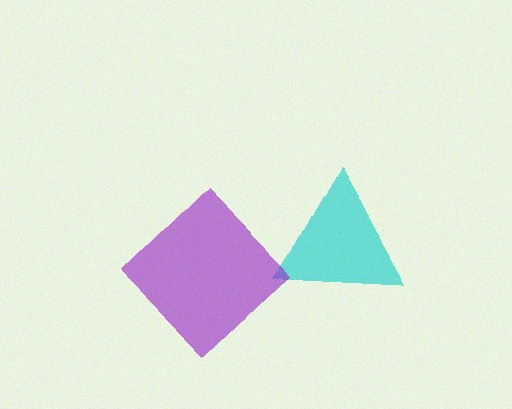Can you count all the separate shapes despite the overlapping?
Yes, there are 2 separate shapes.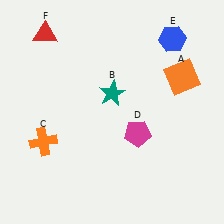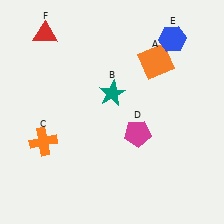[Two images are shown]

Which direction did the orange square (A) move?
The orange square (A) moved left.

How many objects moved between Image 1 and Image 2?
1 object moved between the two images.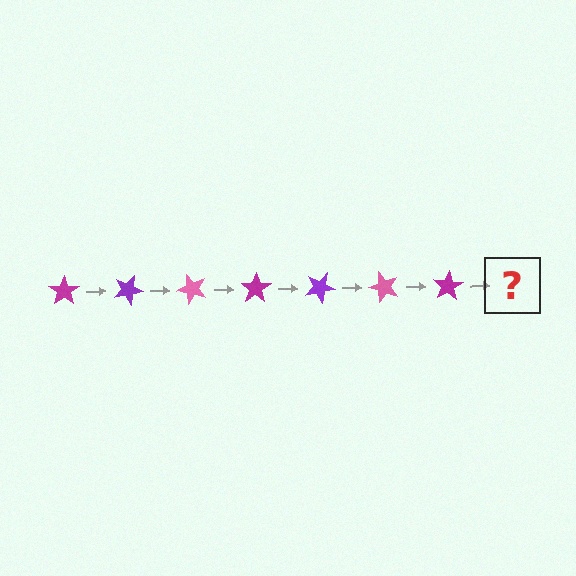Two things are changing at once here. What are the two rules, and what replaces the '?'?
The two rules are that it rotates 25 degrees each step and the color cycles through magenta, purple, and pink. The '?' should be a purple star, rotated 175 degrees from the start.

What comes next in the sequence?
The next element should be a purple star, rotated 175 degrees from the start.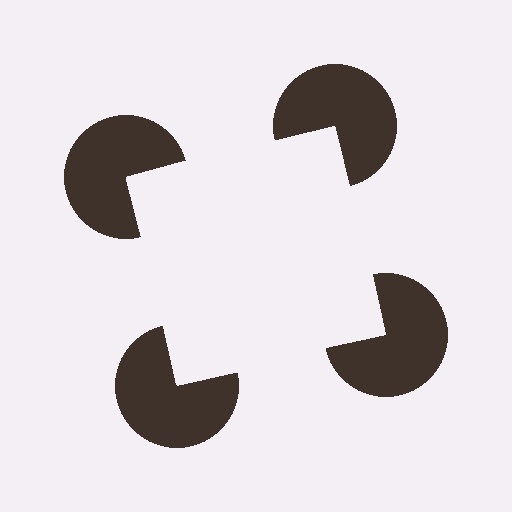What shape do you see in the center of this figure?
An illusory square — its edges are inferred from the aligned wedge cuts in the pac-man discs, not physically drawn.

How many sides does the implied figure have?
4 sides.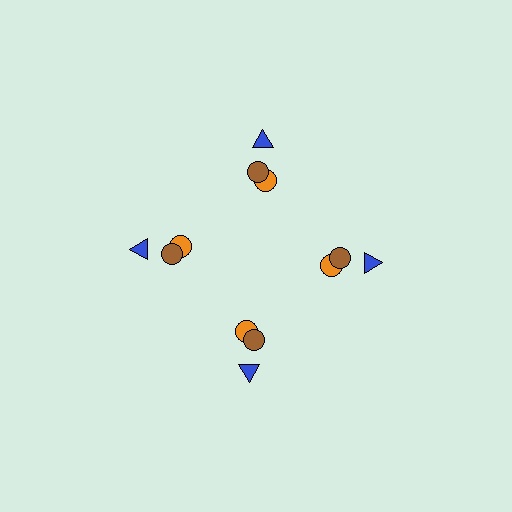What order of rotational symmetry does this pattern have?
This pattern has 4-fold rotational symmetry.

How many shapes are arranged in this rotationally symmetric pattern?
There are 12 shapes, arranged in 4 groups of 3.